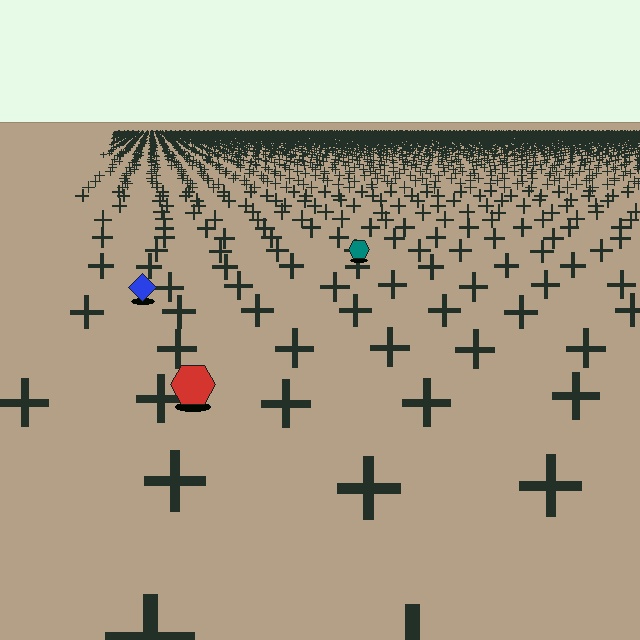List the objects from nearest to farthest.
From nearest to farthest: the red hexagon, the blue diamond, the teal hexagon.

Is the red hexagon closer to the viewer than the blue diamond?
Yes. The red hexagon is closer — you can tell from the texture gradient: the ground texture is coarser near it.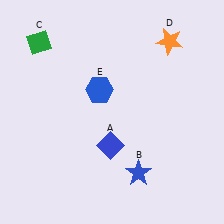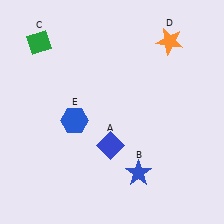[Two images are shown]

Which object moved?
The blue hexagon (E) moved down.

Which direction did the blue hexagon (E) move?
The blue hexagon (E) moved down.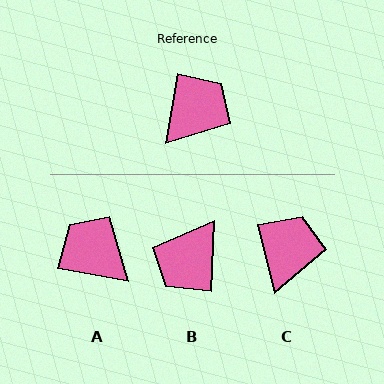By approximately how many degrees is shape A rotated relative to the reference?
Approximately 89 degrees counter-clockwise.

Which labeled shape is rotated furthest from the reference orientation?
B, about 174 degrees away.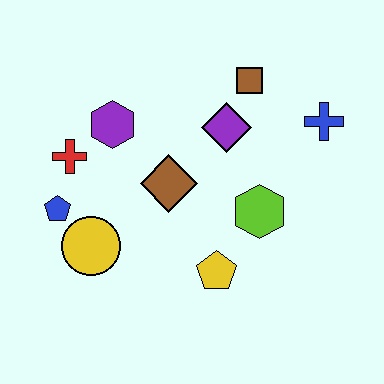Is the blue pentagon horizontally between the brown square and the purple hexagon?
No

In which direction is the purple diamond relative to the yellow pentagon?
The purple diamond is above the yellow pentagon.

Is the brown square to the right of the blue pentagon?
Yes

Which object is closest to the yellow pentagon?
The lime hexagon is closest to the yellow pentagon.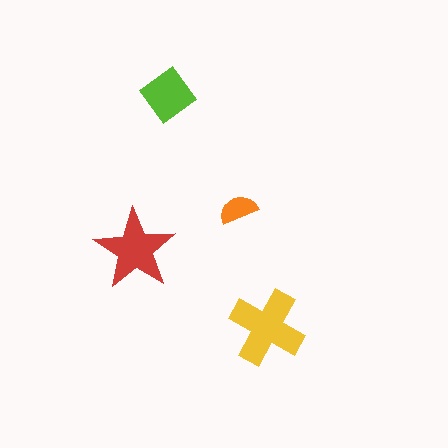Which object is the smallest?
The orange semicircle.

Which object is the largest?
The yellow cross.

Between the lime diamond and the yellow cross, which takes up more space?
The yellow cross.